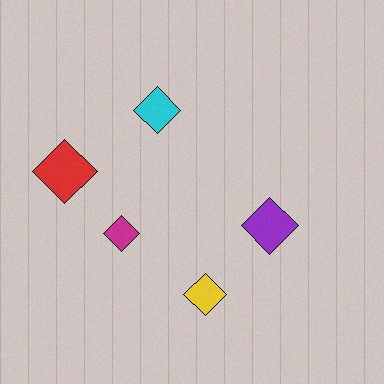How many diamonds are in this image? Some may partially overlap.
There are 5 diamonds.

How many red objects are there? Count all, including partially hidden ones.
There is 1 red object.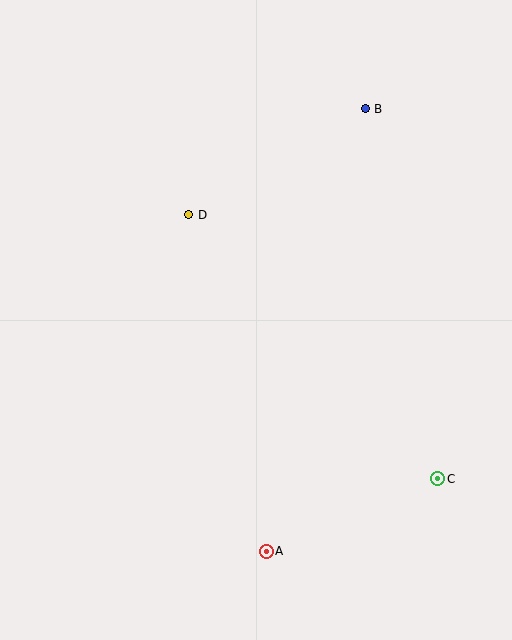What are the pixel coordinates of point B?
Point B is at (365, 109).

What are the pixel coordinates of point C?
Point C is at (438, 479).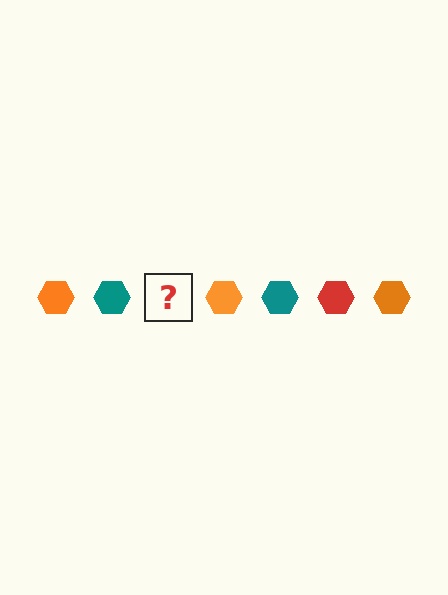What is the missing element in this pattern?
The missing element is a red hexagon.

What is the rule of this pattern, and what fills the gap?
The rule is that the pattern cycles through orange, teal, red hexagons. The gap should be filled with a red hexagon.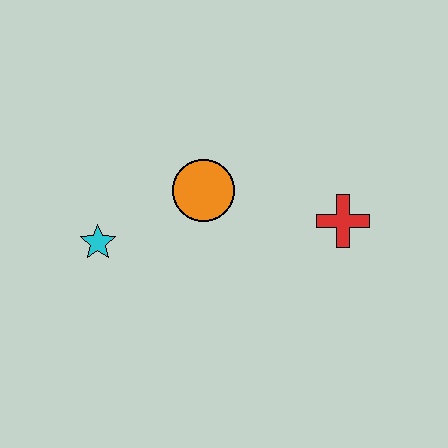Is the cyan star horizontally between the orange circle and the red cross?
No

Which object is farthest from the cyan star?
The red cross is farthest from the cyan star.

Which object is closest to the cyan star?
The orange circle is closest to the cyan star.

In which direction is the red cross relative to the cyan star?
The red cross is to the right of the cyan star.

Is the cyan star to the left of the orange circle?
Yes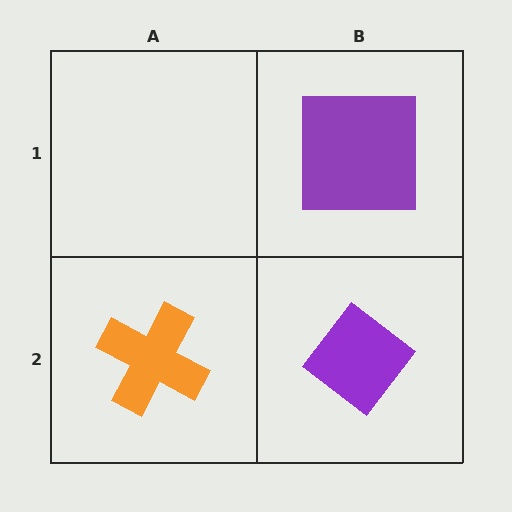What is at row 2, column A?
An orange cross.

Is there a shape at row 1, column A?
No, that cell is empty.